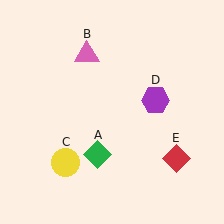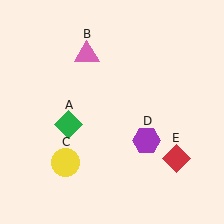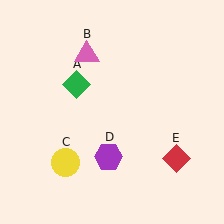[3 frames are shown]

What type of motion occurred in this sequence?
The green diamond (object A), purple hexagon (object D) rotated clockwise around the center of the scene.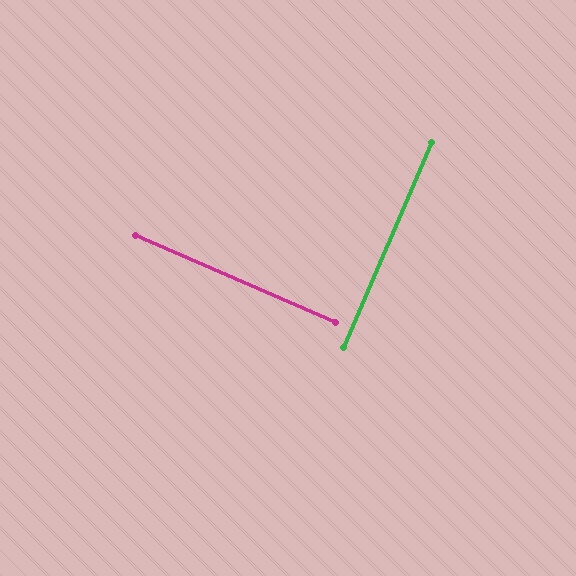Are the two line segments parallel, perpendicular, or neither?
Perpendicular — they meet at approximately 90°.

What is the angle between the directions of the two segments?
Approximately 90 degrees.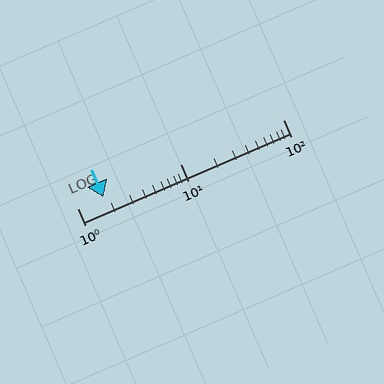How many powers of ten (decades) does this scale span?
The scale spans 2 decades, from 1 to 100.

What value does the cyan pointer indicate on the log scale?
The pointer indicates approximately 1.8.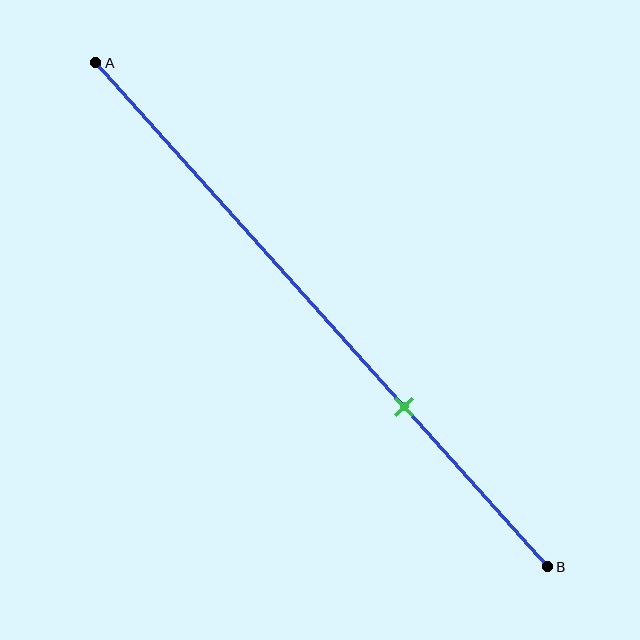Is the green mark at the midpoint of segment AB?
No, the mark is at about 70% from A, not at the 50% midpoint.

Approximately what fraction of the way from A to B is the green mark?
The green mark is approximately 70% of the way from A to B.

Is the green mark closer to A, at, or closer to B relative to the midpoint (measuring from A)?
The green mark is closer to point B than the midpoint of segment AB.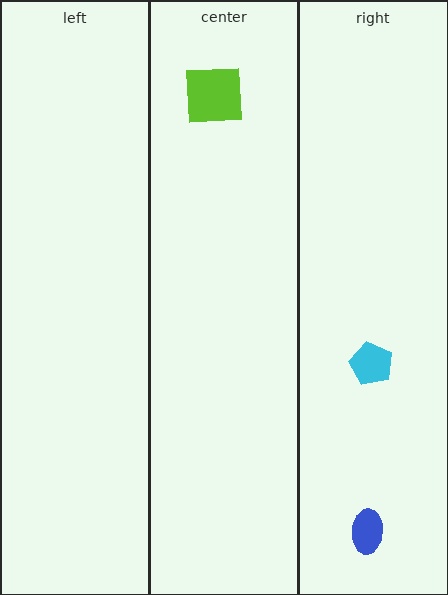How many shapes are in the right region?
2.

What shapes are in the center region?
The lime square.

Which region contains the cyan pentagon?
The right region.